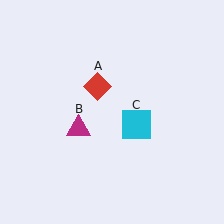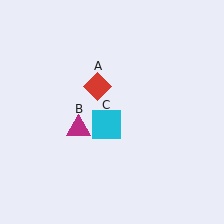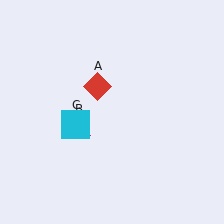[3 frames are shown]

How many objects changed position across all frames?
1 object changed position: cyan square (object C).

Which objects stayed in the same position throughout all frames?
Red diamond (object A) and magenta triangle (object B) remained stationary.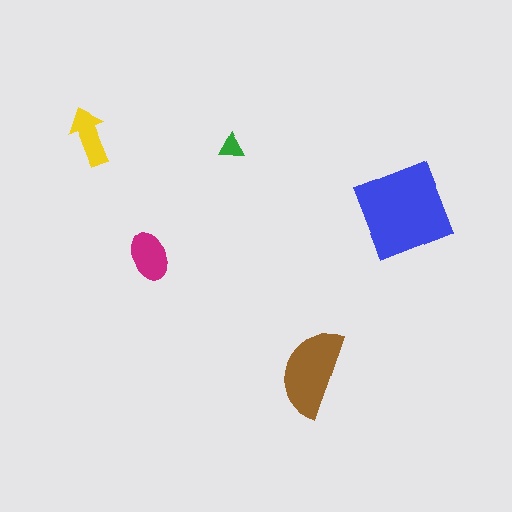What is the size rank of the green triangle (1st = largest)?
5th.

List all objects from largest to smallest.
The blue square, the brown semicircle, the magenta ellipse, the yellow arrow, the green triangle.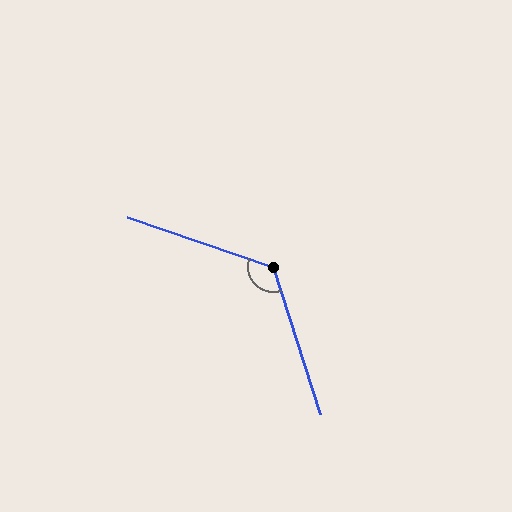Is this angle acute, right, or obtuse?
It is obtuse.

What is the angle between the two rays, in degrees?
Approximately 127 degrees.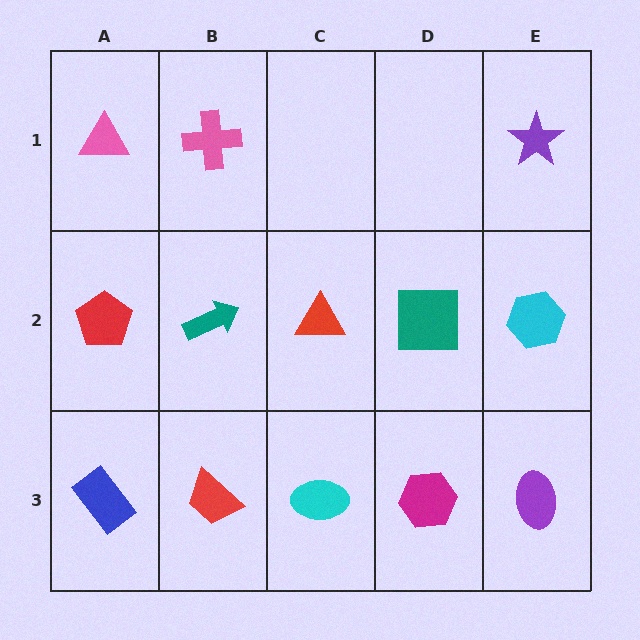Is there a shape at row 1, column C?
No, that cell is empty.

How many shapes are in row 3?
5 shapes.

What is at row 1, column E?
A purple star.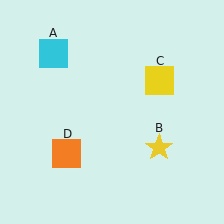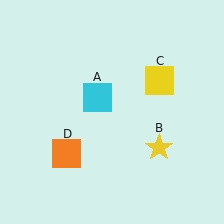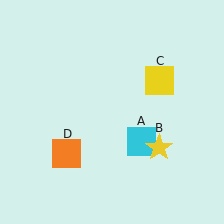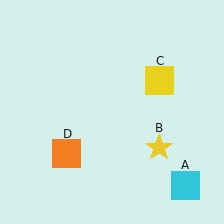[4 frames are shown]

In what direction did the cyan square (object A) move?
The cyan square (object A) moved down and to the right.